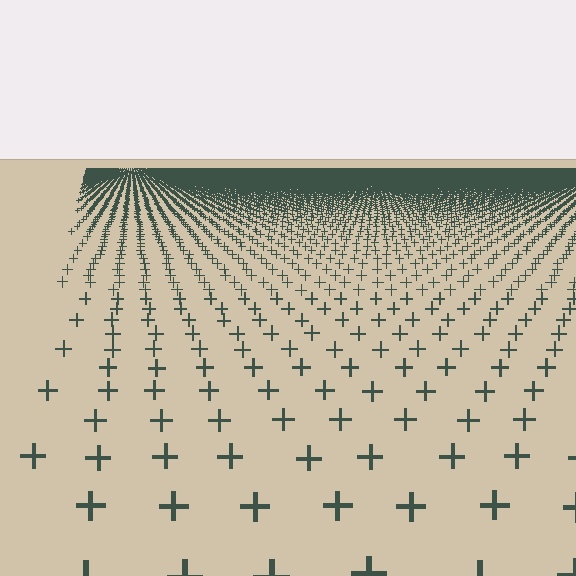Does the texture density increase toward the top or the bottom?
Density increases toward the top.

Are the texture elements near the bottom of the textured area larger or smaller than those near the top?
Larger. Near the bottom, elements are closer to the viewer and appear at a bigger on-screen size.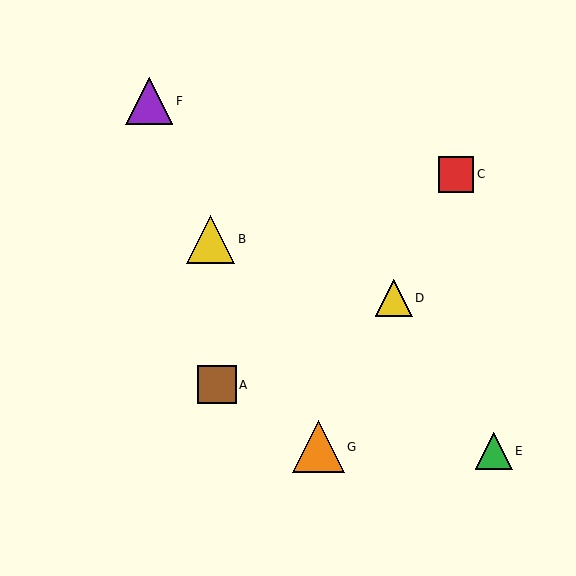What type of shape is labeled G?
Shape G is an orange triangle.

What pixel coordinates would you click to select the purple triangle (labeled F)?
Click at (149, 101) to select the purple triangle F.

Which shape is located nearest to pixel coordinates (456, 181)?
The red square (labeled C) at (456, 174) is nearest to that location.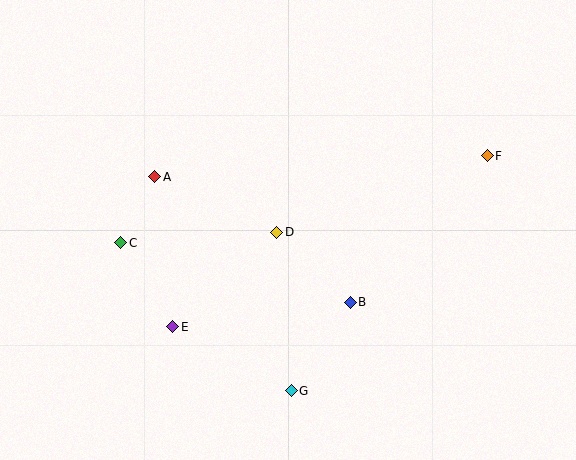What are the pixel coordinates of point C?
Point C is at (121, 243).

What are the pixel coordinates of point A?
Point A is at (155, 177).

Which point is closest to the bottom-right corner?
Point B is closest to the bottom-right corner.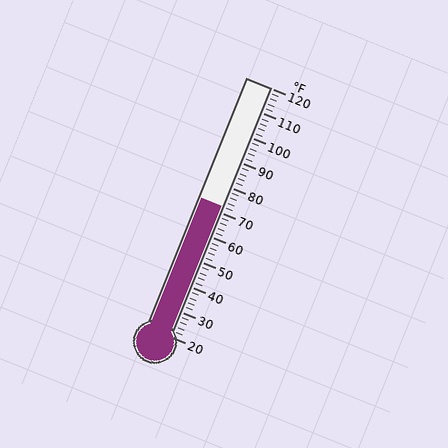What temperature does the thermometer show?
The thermometer shows approximately 72°F.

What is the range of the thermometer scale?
The thermometer scale ranges from 20°F to 120°F.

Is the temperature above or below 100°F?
The temperature is below 100°F.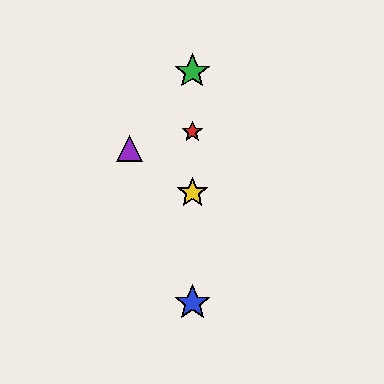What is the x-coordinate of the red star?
The red star is at x≈192.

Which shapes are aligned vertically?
The red star, the blue star, the green star, the yellow star are aligned vertically.